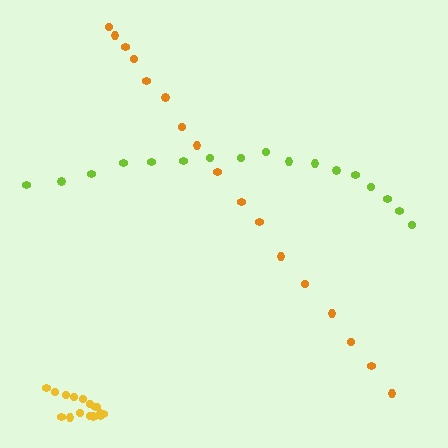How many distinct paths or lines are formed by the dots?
There are 3 distinct paths.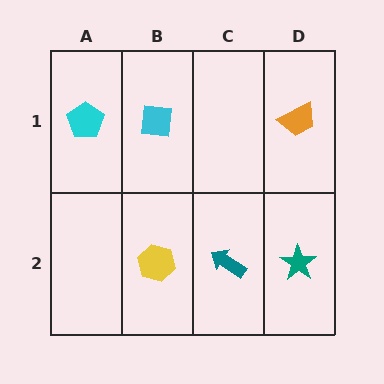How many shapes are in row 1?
3 shapes.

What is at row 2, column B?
A yellow hexagon.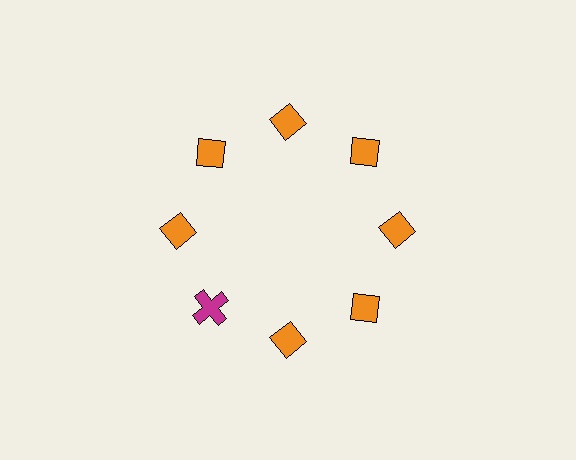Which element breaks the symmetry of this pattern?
The magenta cross at roughly the 8 o'clock position breaks the symmetry. All other shapes are orange diamonds.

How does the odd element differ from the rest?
It differs in both color (magenta instead of orange) and shape (cross instead of diamond).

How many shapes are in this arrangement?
There are 8 shapes arranged in a ring pattern.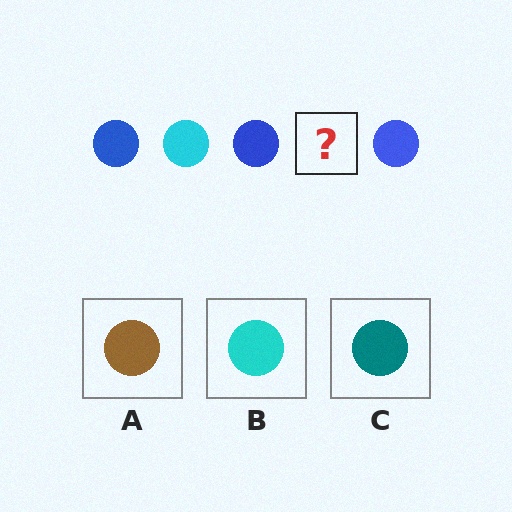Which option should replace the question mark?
Option B.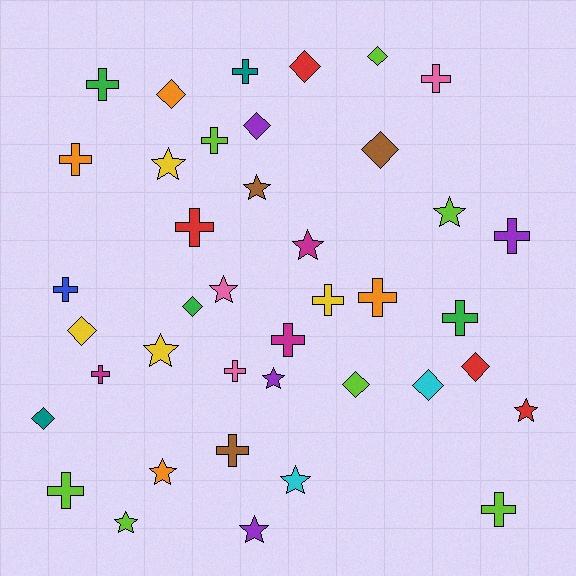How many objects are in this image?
There are 40 objects.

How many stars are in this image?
There are 12 stars.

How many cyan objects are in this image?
There are 2 cyan objects.